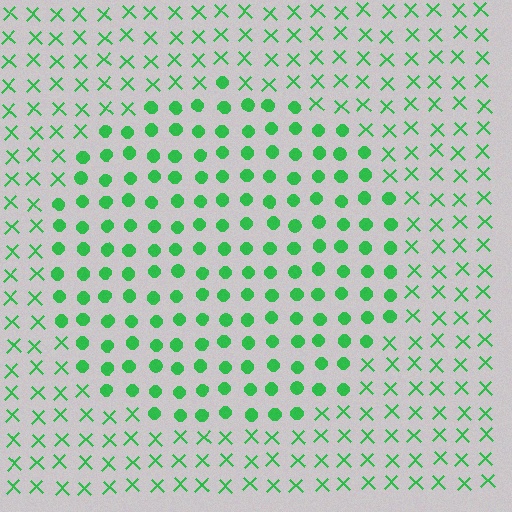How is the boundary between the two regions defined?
The boundary is defined by a change in element shape: circles inside vs. X marks outside. All elements share the same color and spacing.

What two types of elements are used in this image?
The image uses circles inside the circle region and X marks outside it.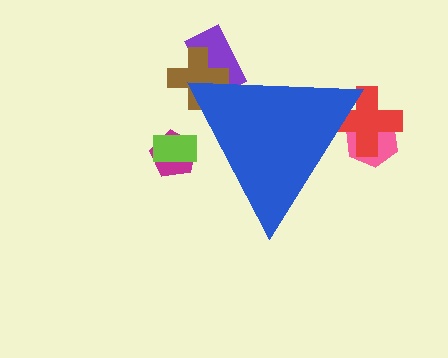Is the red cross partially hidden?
Yes, the red cross is partially hidden behind the blue triangle.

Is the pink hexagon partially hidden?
Yes, the pink hexagon is partially hidden behind the blue triangle.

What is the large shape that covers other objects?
A blue triangle.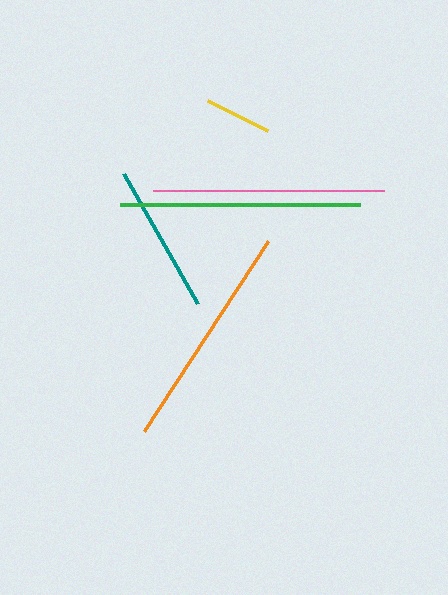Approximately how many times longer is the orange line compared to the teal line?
The orange line is approximately 1.5 times the length of the teal line.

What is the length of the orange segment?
The orange segment is approximately 227 pixels long.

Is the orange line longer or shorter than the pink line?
The pink line is longer than the orange line.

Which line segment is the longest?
The green line is the longest at approximately 241 pixels.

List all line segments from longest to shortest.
From longest to shortest: green, pink, orange, teal, yellow.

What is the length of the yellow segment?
The yellow segment is approximately 67 pixels long.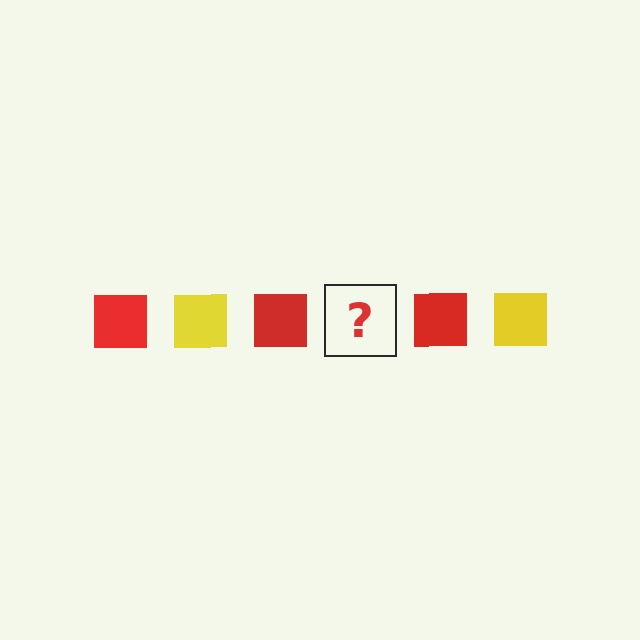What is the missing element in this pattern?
The missing element is a yellow square.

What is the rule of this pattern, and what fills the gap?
The rule is that the pattern cycles through red, yellow squares. The gap should be filled with a yellow square.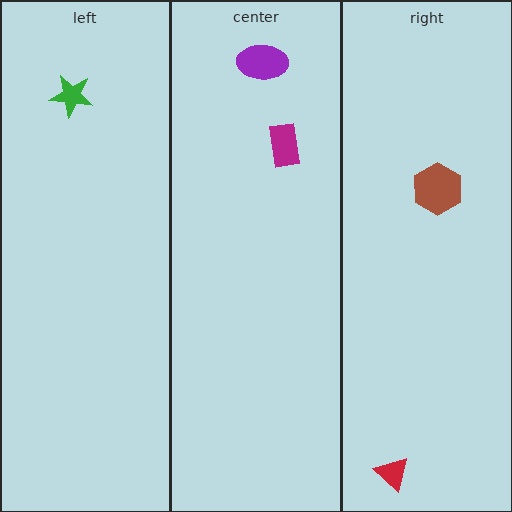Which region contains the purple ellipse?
The center region.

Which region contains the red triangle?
The right region.